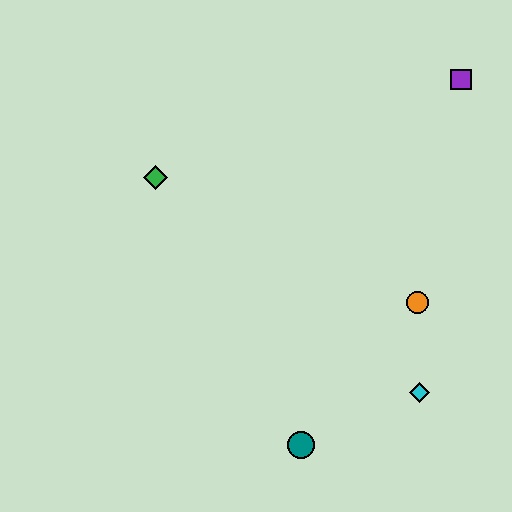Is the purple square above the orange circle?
Yes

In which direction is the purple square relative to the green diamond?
The purple square is to the right of the green diamond.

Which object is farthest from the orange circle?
The green diamond is farthest from the orange circle.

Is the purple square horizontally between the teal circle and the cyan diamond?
No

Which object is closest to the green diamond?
The orange circle is closest to the green diamond.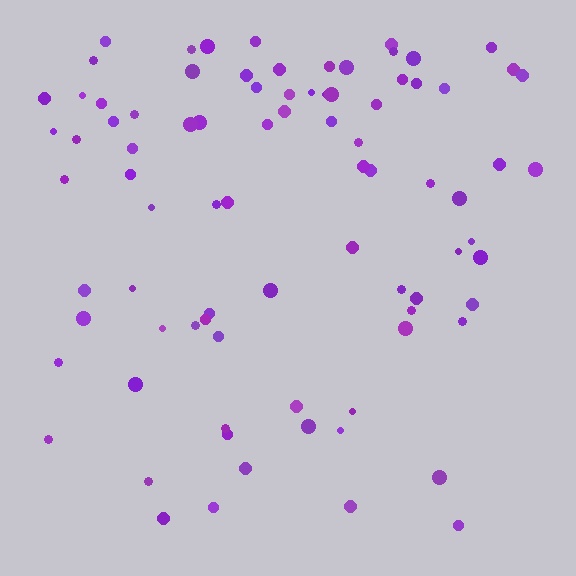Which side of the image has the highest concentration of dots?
The top.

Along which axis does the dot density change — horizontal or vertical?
Vertical.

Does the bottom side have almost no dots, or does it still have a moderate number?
Still a moderate number, just noticeably fewer than the top.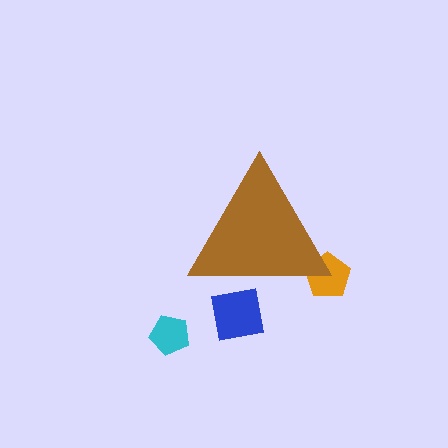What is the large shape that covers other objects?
A brown triangle.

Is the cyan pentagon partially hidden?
No, the cyan pentagon is fully visible.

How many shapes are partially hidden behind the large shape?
2 shapes are partially hidden.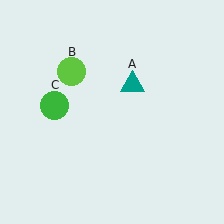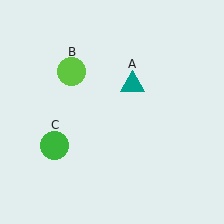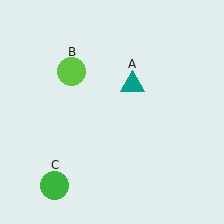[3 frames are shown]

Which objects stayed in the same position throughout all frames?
Teal triangle (object A) and lime circle (object B) remained stationary.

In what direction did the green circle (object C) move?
The green circle (object C) moved down.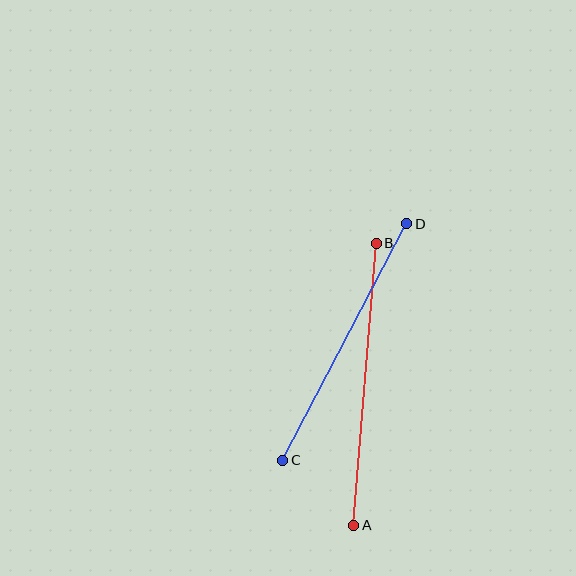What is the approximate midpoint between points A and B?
The midpoint is at approximately (365, 384) pixels.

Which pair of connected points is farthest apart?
Points A and B are farthest apart.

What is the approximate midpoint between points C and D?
The midpoint is at approximately (345, 342) pixels.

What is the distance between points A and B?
The distance is approximately 283 pixels.